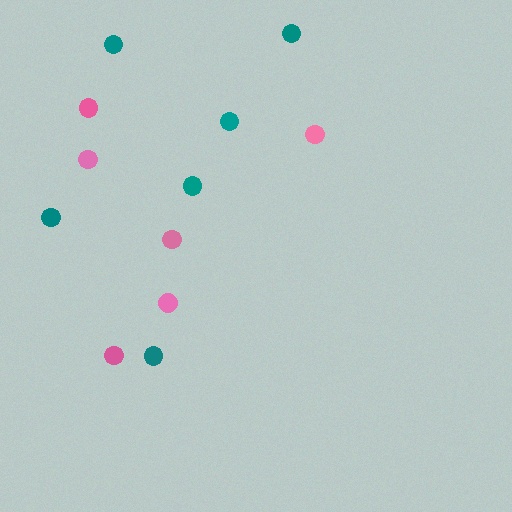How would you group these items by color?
There are 2 groups: one group of teal circles (6) and one group of pink circles (6).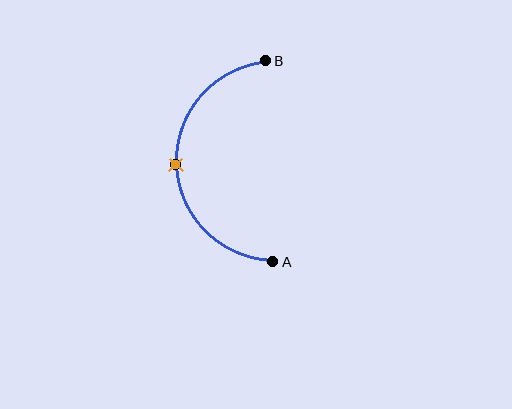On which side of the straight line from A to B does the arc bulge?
The arc bulges to the left of the straight line connecting A and B.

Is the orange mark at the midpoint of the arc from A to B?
Yes. The orange mark lies on the arc at equal arc-length from both A and B — it is the arc midpoint.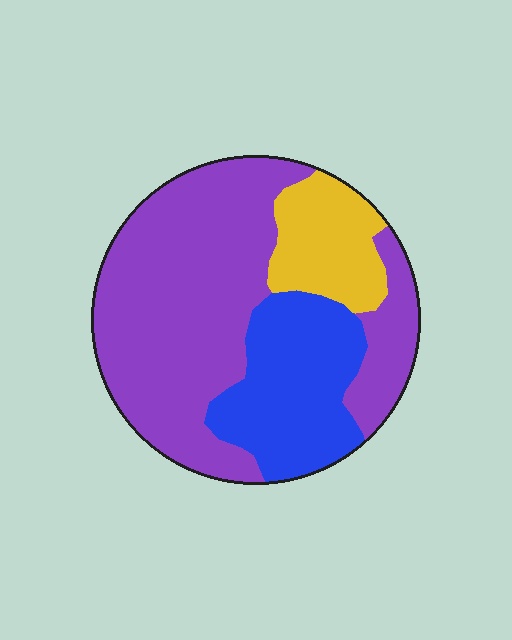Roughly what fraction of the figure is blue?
Blue covers about 25% of the figure.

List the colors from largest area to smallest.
From largest to smallest: purple, blue, yellow.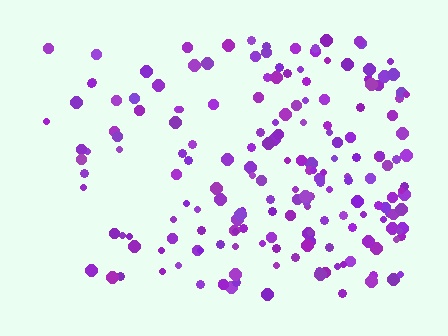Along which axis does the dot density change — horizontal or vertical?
Horizontal.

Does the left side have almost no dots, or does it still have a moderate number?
Still a moderate number, just noticeably fewer than the right.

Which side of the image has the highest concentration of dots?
The right.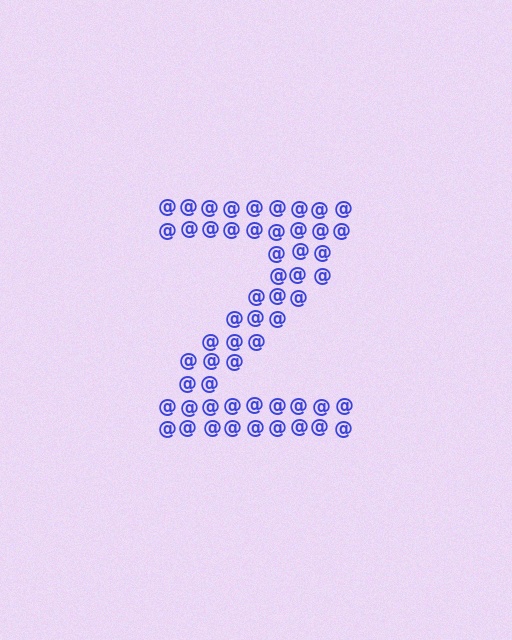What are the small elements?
The small elements are at signs.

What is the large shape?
The large shape is the letter Z.